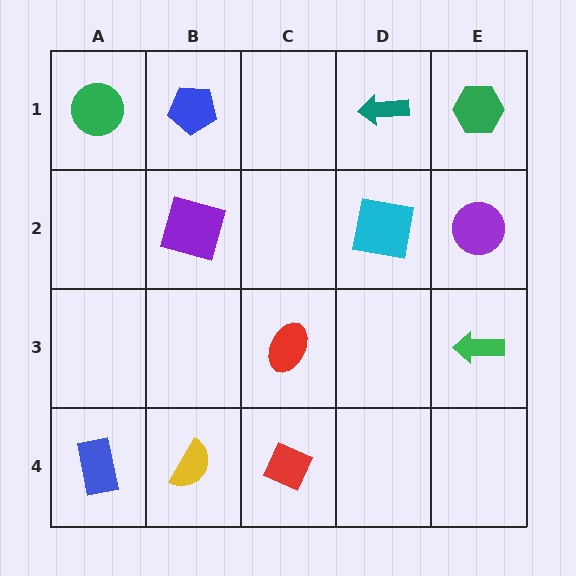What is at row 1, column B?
A blue pentagon.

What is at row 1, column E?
A green hexagon.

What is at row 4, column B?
A yellow semicircle.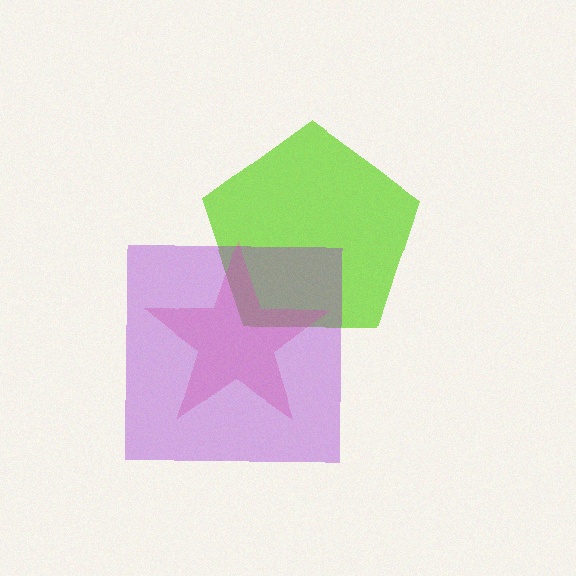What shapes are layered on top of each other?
The layered shapes are: a lime pentagon, a pink star, a purple square.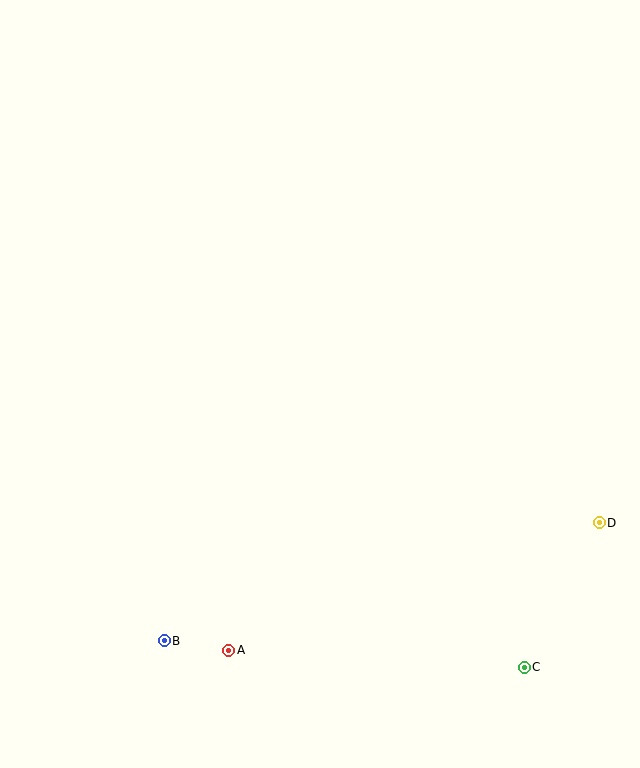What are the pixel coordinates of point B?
Point B is at (164, 641).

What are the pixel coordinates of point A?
Point A is at (229, 650).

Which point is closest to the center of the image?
Point A at (229, 650) is closest to the center.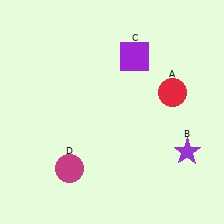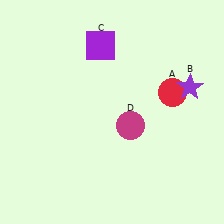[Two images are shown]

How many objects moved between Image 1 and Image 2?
3 objects moved between the two images.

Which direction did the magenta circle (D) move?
The magenta circle (D) moved right.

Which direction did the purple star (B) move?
The purple star (B) moved up.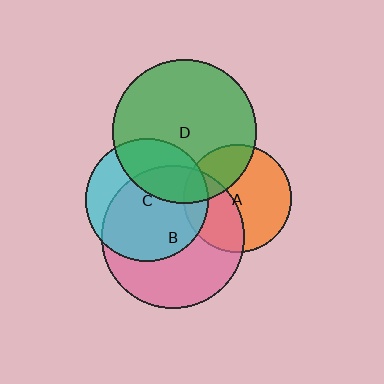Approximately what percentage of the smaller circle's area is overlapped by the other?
Approximately 30%.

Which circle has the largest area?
Circle D (green).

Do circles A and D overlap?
Yes.